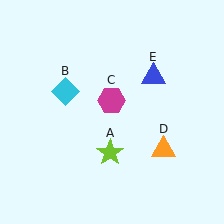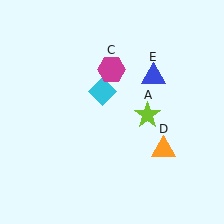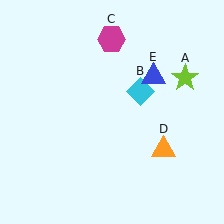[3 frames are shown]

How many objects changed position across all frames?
3 objects changed position: lime star (object A), cyan diamond (object B), magenta hexagon (object C).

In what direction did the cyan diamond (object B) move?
The cyan diamond (object B) moved right.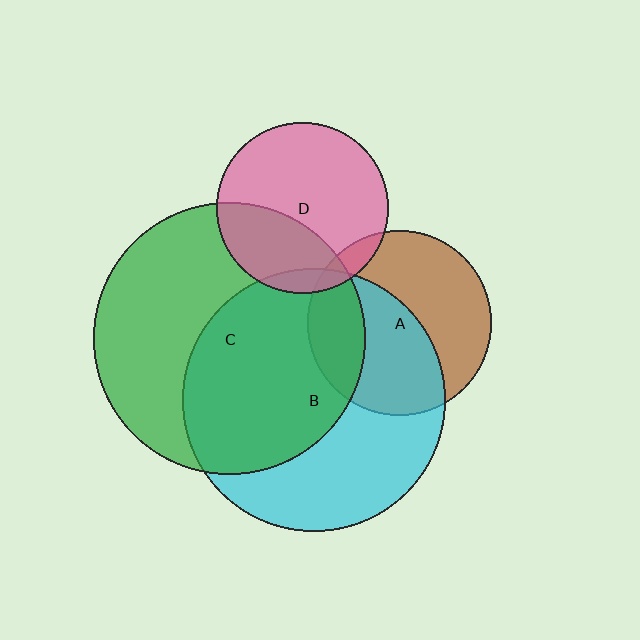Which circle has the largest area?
Circle C (green).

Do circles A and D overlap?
Yes.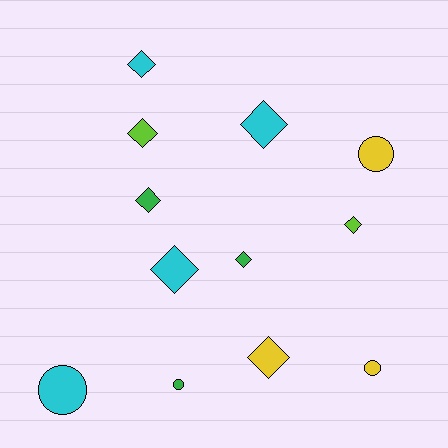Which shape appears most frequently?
Diamond, with 8 objects.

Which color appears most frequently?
Cyan, with 4 objects.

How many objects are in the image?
There are 12 objects.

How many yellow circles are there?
There are 2 yellow circles.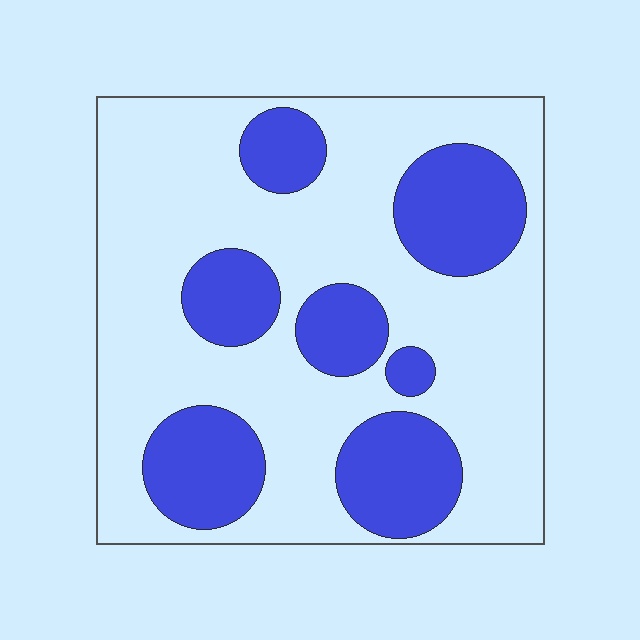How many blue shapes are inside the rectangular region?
7.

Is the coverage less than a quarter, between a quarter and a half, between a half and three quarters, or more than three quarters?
Between a quarter and a half.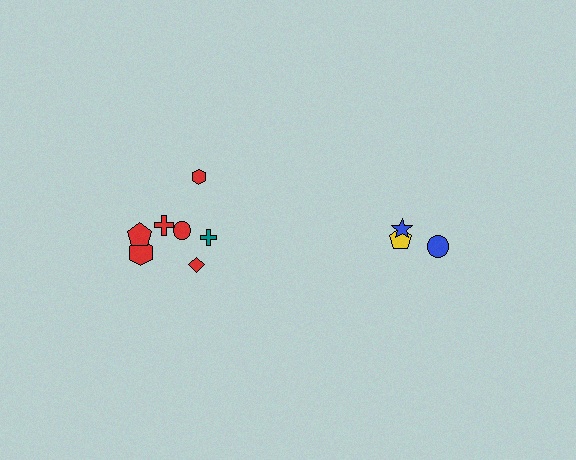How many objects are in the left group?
There are 7 objects.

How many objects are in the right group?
There are 3 objects.